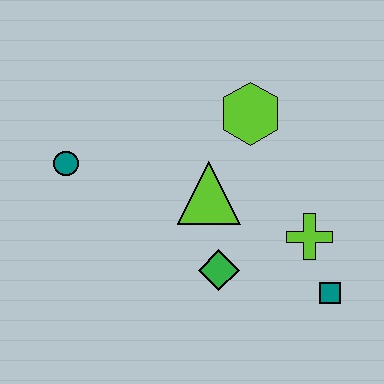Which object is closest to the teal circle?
The lime triangle is closest to the teal circle.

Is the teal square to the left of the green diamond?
No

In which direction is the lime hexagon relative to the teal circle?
The lime hexagon is to the right of the teal circle.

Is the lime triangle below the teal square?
No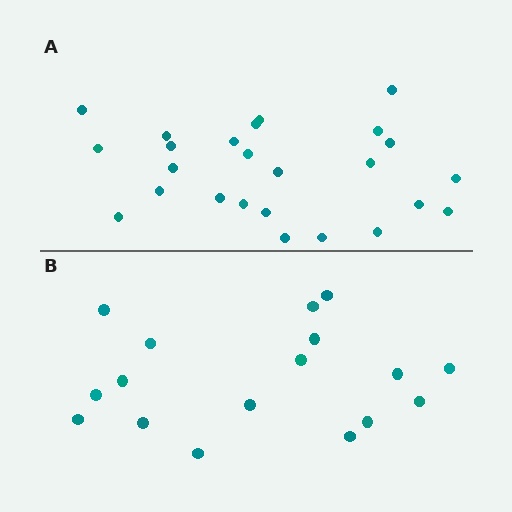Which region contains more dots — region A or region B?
Region A (the top region) has more dots.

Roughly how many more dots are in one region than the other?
Region A has roughly 8 or so more dots than region B.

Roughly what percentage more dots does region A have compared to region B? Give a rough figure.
About 45% more.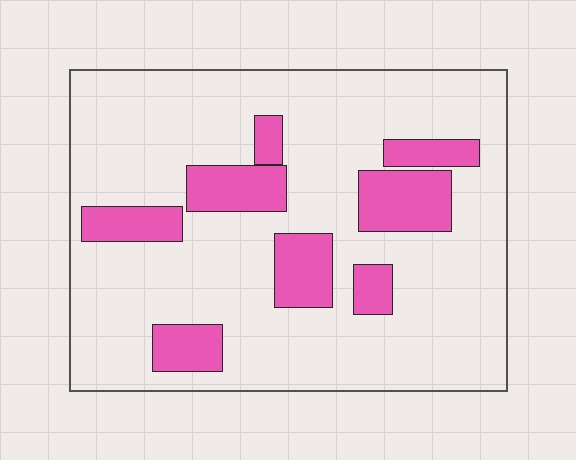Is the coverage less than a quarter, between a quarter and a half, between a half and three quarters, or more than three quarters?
Less than a quarter.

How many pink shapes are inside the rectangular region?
8.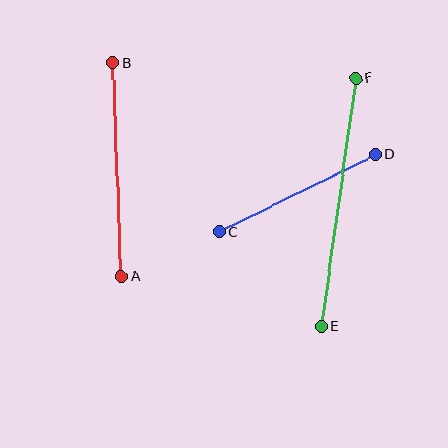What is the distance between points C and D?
The distance is approximately 175 pixels.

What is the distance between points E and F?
The distance is approximately 251 pixels.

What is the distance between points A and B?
The distance is approximately 214 pixels.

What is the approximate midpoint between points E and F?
The midpoint is at approximately (339, 202) pixels.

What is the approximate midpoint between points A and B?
The midpoint is at approximately (117, 169) pixels.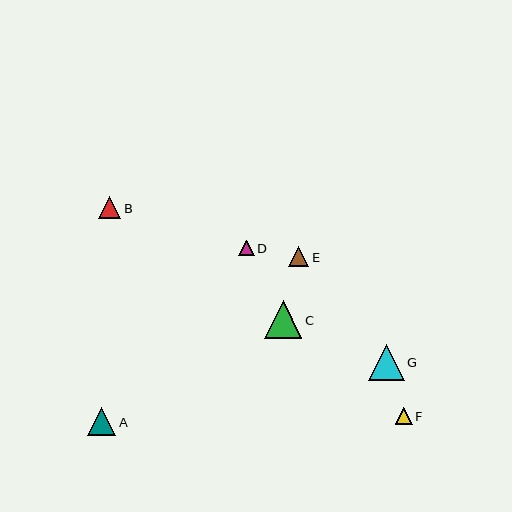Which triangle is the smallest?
Triangle D is the smallest with a size of approximately 16 pixels.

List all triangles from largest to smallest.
From largest to smallest: C, G, A, B, E, F, D.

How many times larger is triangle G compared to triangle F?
Triangle G is approximately 2.1 times the size of triangle F.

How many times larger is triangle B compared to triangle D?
Triangle B is approximately 1.4 times the size of triangle D.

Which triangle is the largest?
Triangle C is the largest with a size of approximately 37 pixels.